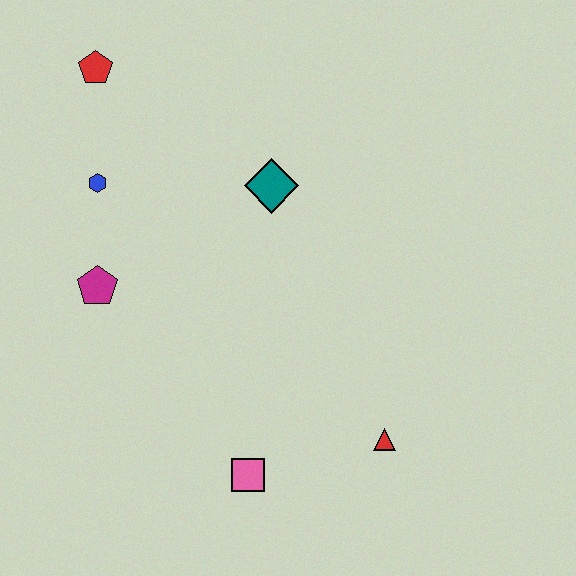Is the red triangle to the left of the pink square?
No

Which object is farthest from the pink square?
The red pentagon is farthest from the pink square.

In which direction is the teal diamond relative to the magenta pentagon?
The teal diamond is to the right of the magenta pentagon.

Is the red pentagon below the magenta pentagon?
No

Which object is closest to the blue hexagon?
The magenta pentagon is closest to the blue hexagon.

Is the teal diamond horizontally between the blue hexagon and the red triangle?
Yes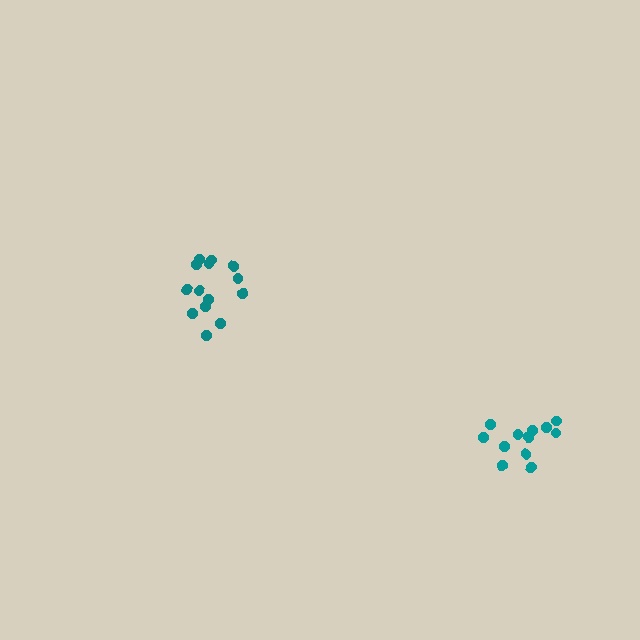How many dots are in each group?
Group 1: 14 dots, Group 2: 12 dots (26 total).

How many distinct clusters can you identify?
There are 2 distinct clusters.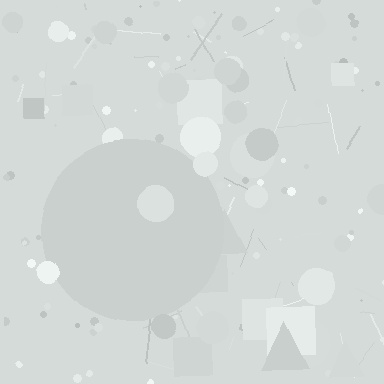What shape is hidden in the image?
A circle is hidden in the image.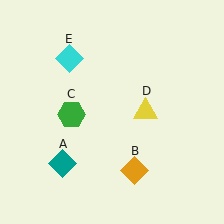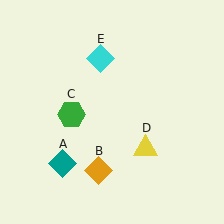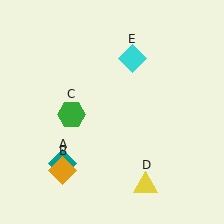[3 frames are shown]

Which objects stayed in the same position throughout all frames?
Teal diamond (object A) and green hexagon (object C) remained stationary.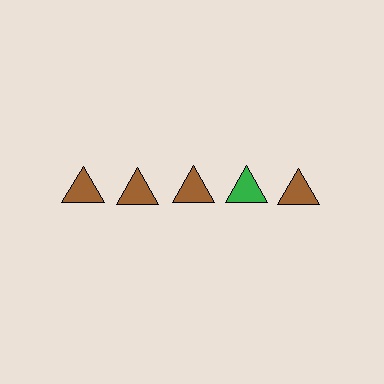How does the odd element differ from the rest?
It has a different color: green instead of brown.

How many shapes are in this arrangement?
There are 5 shapes arranged in a grid pattern.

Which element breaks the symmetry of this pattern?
The green triangle in the top row, second from right column breaks the symmetry. All other shapes are brown triangles.